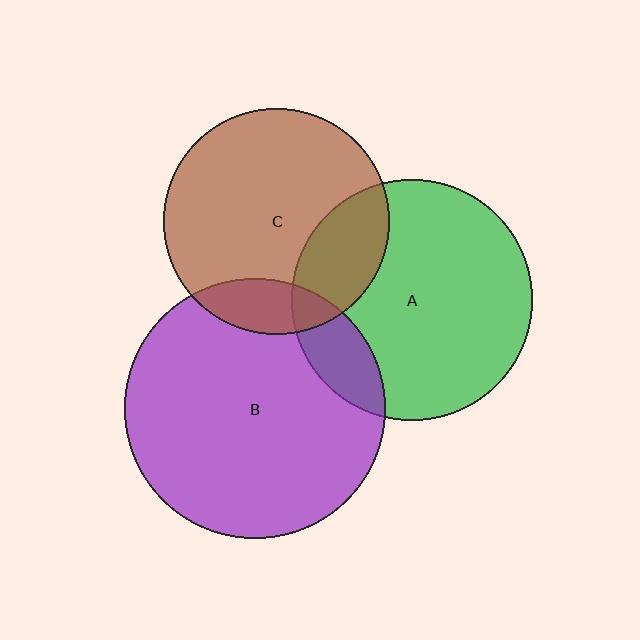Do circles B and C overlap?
Yes.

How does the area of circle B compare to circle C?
Approximately 1.3 times.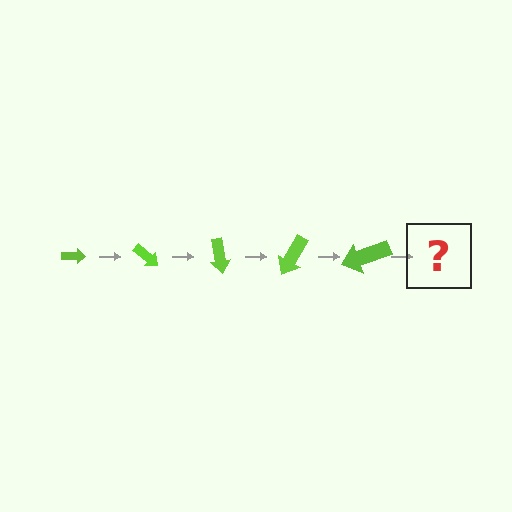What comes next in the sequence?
The next element should be an arrow, larger than the previous one and rotated 200 degrees from the start.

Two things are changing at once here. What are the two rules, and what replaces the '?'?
The two rules are that the arrow grows larger each step and it rotates 40 degrees each step. The '?' should be an arrow, larger than the previous one and rotated 200 degrees from the start.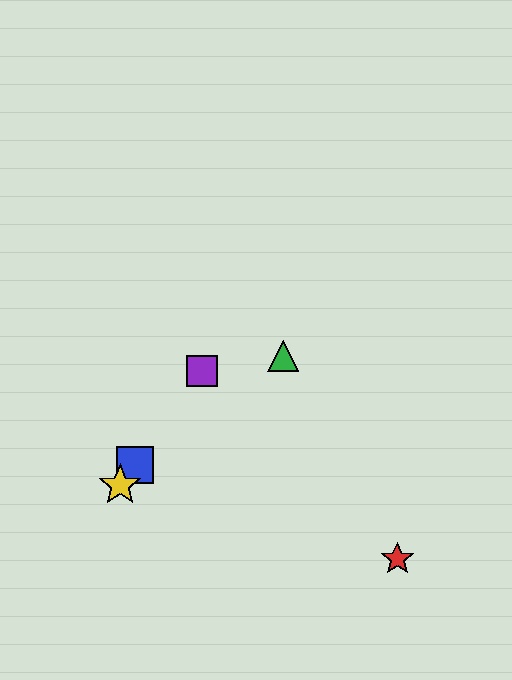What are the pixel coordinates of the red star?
The red star is at (397, 559).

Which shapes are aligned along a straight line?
The blue square, the yellow star, the purple square are aligned along a straight line.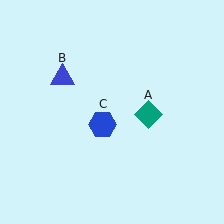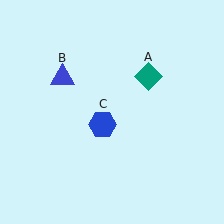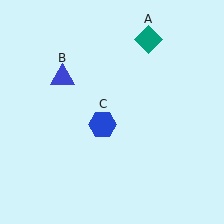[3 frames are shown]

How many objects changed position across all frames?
1 object changed position: teal diamond (object A).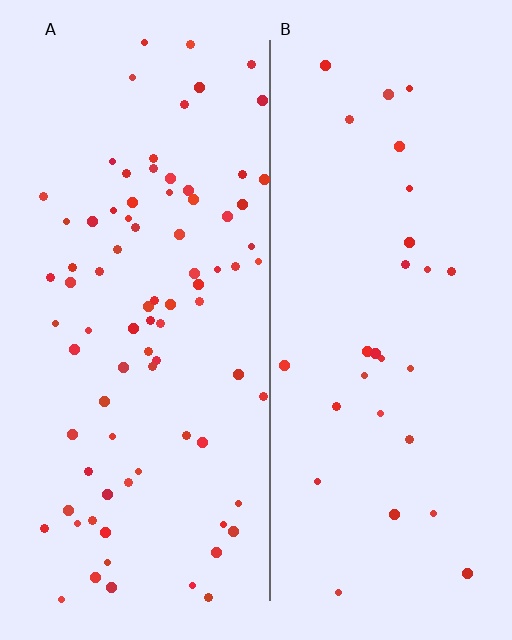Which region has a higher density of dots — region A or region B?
A (the left).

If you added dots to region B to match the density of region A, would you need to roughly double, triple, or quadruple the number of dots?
Approximately triple.